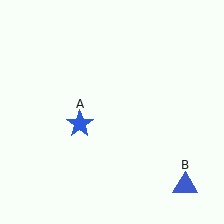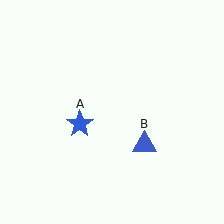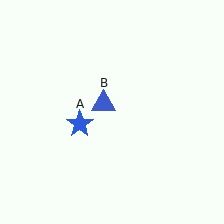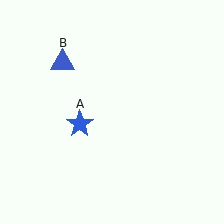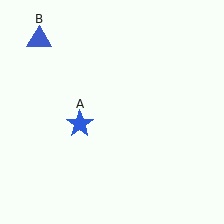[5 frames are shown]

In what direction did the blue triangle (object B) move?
The blue triangle (object B) moved up and to the left.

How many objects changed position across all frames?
1 object changed position: blue triangle (object B).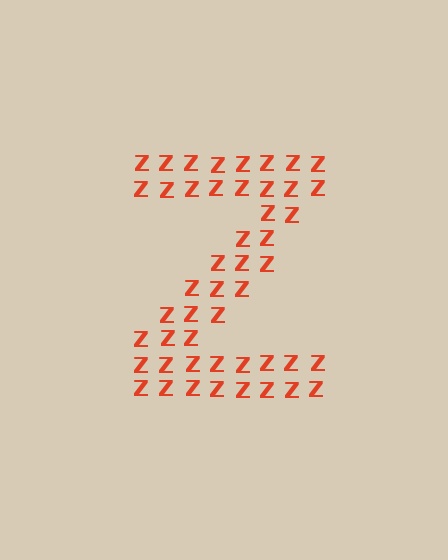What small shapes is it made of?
It is made of small letter Z's.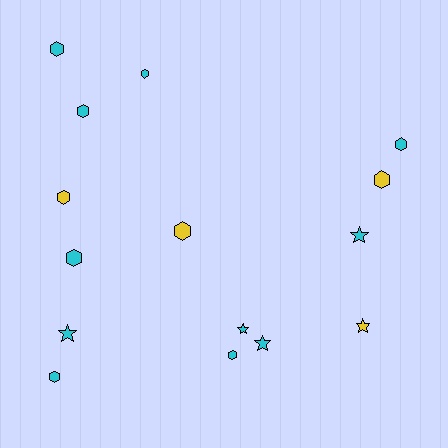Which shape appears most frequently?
Hexagon, with 10 objects.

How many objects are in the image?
There are 15 objects.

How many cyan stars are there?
There are 4 cyan stars.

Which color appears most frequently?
Cyan, with 11 objects.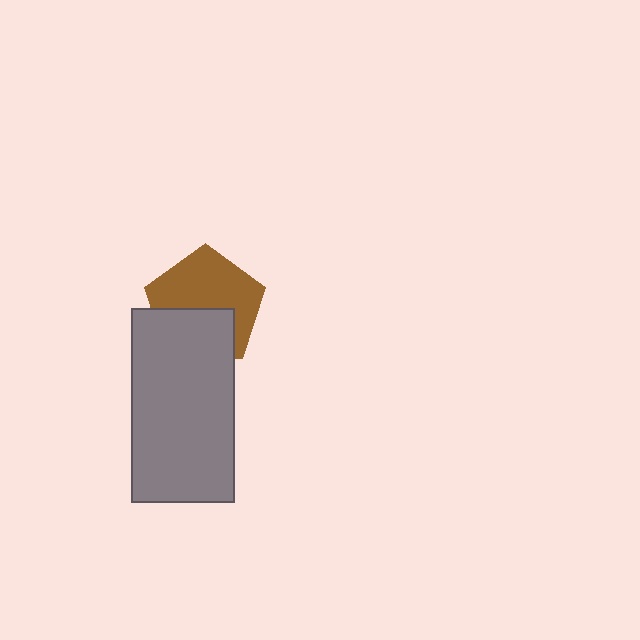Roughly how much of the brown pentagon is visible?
About half of it is visible (roughly 59%).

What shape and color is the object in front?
The object in front is a gray rectangle.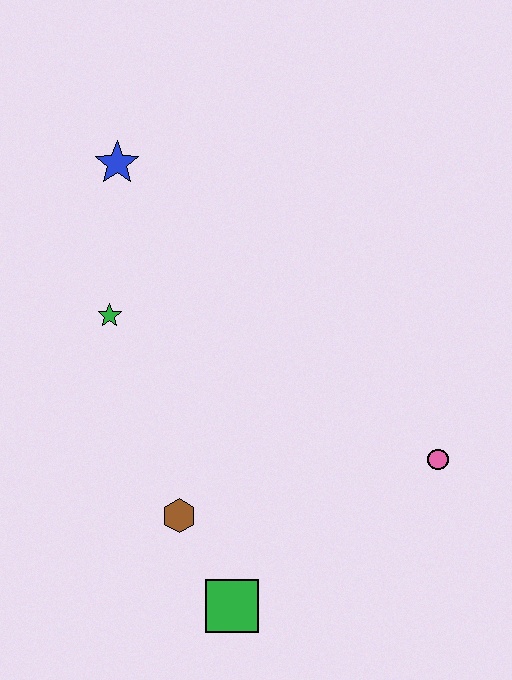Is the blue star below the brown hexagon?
No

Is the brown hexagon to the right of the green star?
Yes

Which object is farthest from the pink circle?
The blue star is farthest from the pink circle.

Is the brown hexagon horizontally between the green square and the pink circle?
No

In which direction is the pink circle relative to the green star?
The pink circle is to the right of the green star.